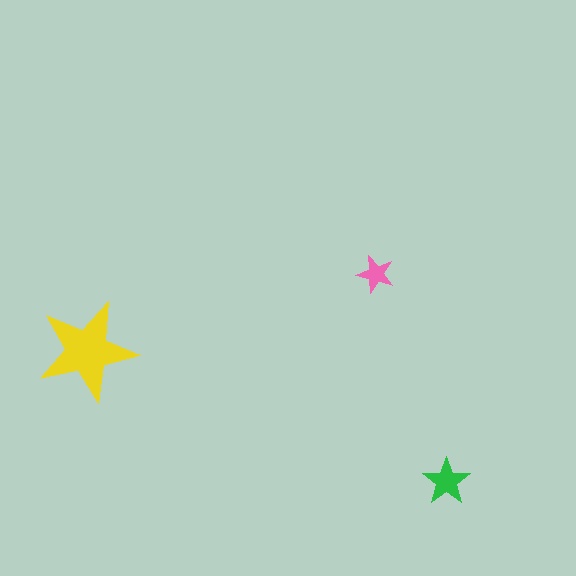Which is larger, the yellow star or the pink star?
The yellow one.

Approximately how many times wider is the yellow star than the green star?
About 2 times wider.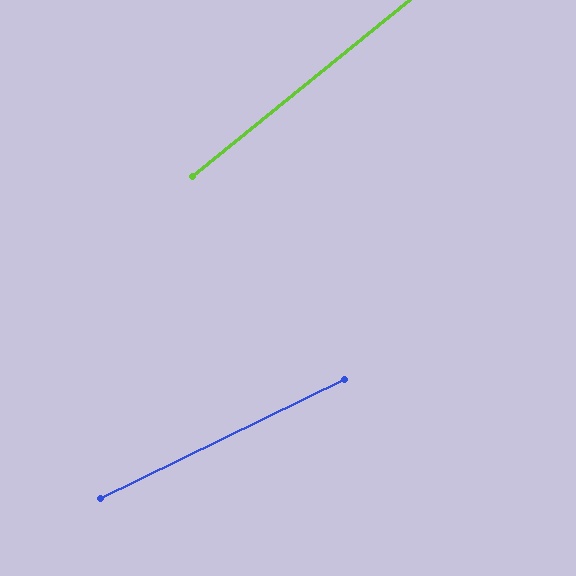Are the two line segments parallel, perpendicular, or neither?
Neither parallel nor perpendicular — they differ by about 13°.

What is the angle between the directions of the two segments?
Approximately 13 degrees.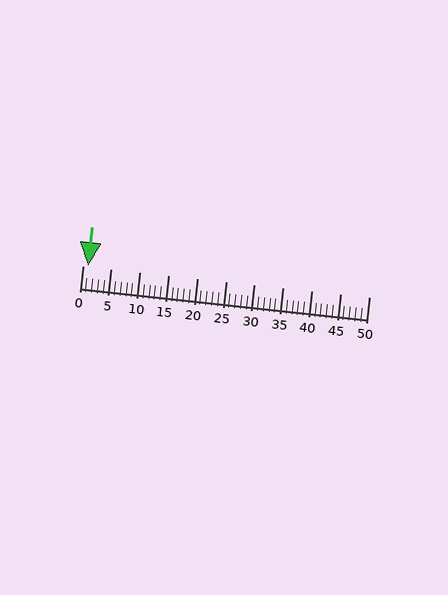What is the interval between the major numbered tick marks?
The major tick marks are spaced 5 units apart.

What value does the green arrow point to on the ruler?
The green arrow points to approximately 1.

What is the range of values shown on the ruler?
The ruler shows values from 0 to 50.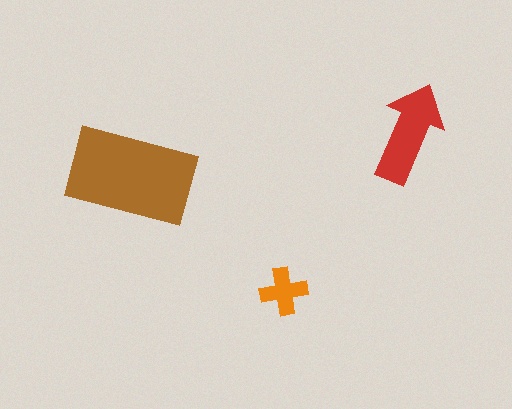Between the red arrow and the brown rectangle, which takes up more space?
The brown rectangle.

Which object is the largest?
The brown rectangle.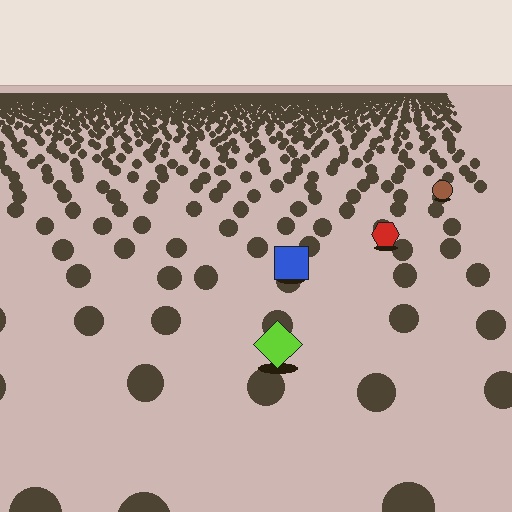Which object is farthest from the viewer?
The brown circle is farthest from the viewer. It appears smaller and the ground texture around it is denser.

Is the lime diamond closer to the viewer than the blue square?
Yes. The lime diamond is closer — you can tell from the texture gradient: the ground texture is coarser near it.